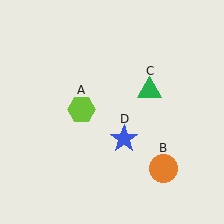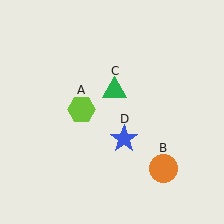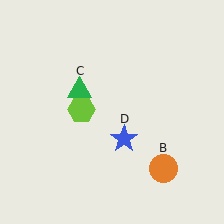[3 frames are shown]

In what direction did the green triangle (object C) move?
The green triangle (object C) moved left.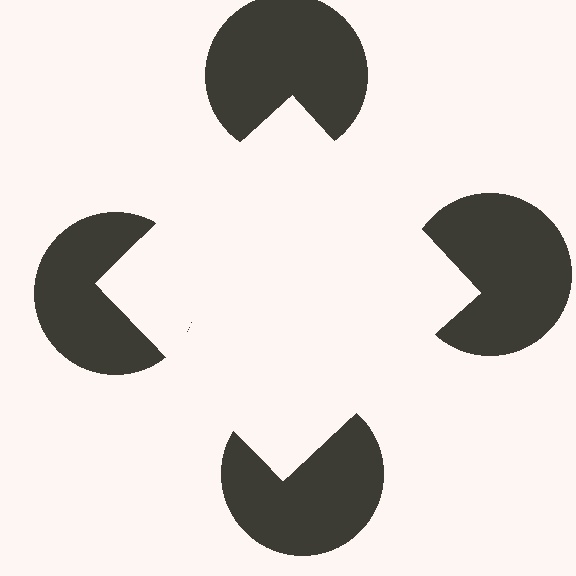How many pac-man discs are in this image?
There are 4 — one at each vertex of the illusory square.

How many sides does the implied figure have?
4 sides.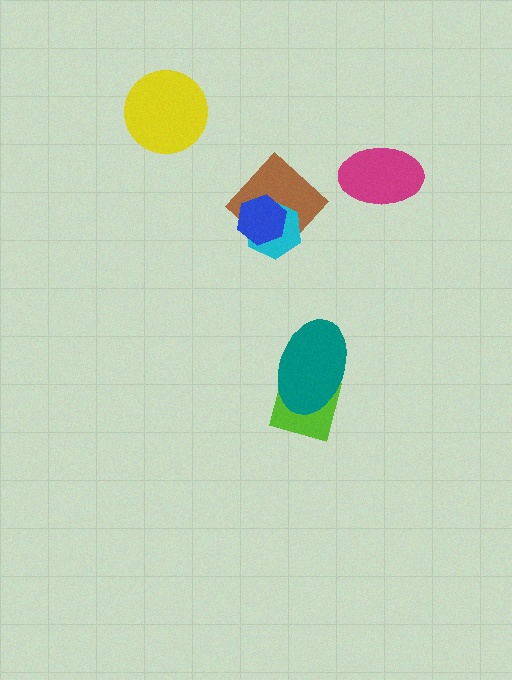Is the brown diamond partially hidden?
Yes, it is partially covered by another shape.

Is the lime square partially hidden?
Yes, it is partially covered by another shape.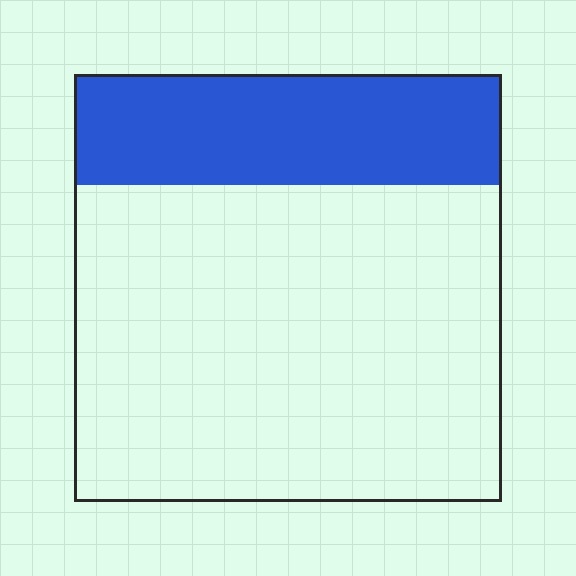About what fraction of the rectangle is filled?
About one quarter (1/4).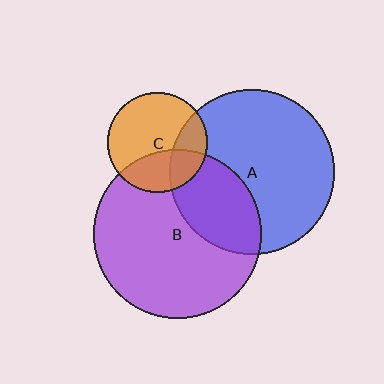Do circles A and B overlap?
Yes.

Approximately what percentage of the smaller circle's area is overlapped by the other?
Approximately 30%.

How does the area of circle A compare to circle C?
Approximately 2.7 times.